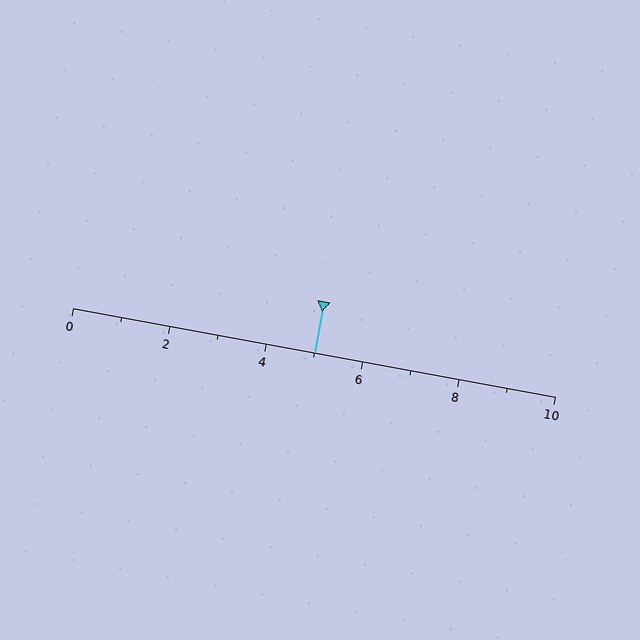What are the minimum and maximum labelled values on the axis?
The axis runs from 0 to 10.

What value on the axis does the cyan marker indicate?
The marker indicates approximately 5.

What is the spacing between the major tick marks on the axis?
The major ticks are spaced 2 apart.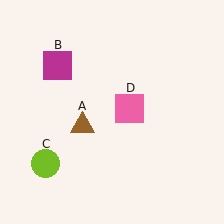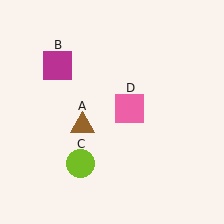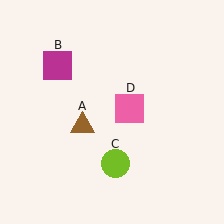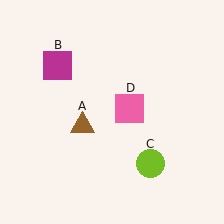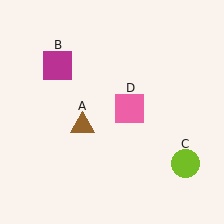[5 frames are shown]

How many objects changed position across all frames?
1 object changed position: lime circle (object C).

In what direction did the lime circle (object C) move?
The lime circle (object C) moved right.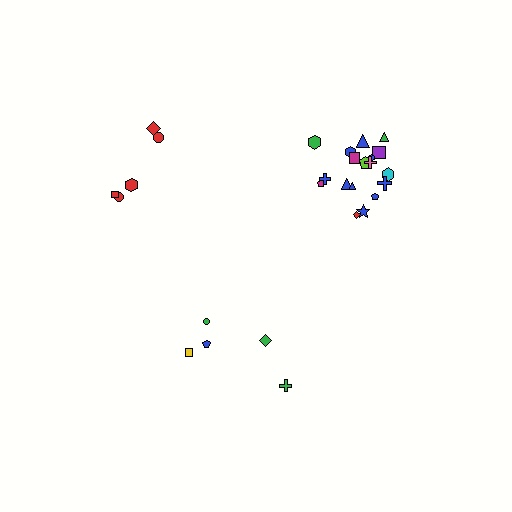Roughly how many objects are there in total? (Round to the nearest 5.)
Roughly 30 objects in total.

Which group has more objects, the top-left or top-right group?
The top-right group.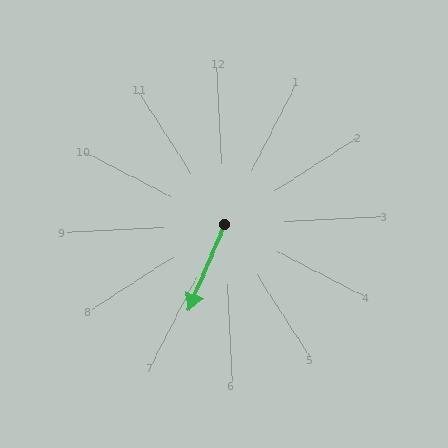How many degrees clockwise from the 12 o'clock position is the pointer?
Approximately 206 degrees.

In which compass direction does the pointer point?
Southwest.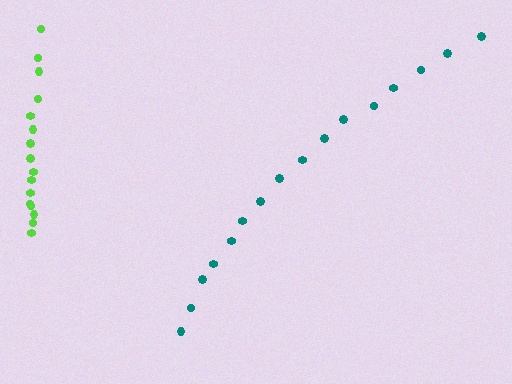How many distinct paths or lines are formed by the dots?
There are 2 distinct paths.